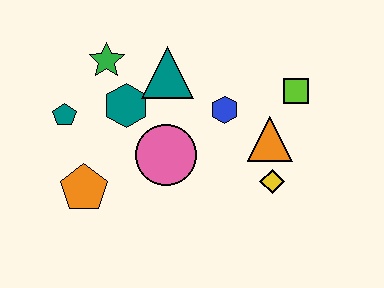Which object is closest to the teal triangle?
The teal hexagon is closest to the teal triangle.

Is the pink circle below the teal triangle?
Yes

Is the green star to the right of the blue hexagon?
No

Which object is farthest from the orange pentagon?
The lime square is farthest from the orange pentagon.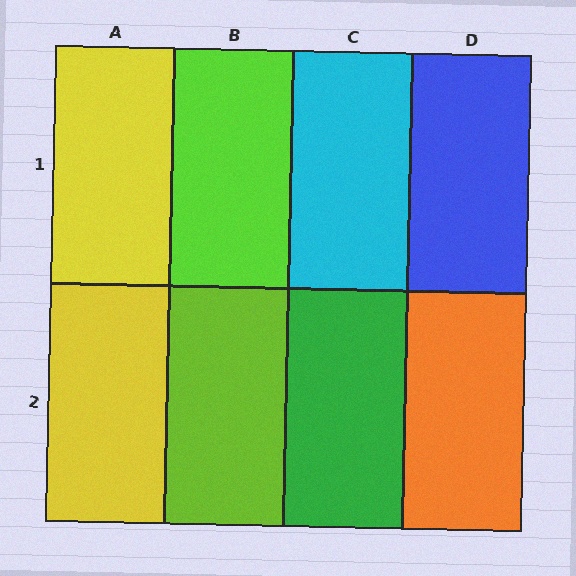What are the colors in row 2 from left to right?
Yellow, lime, green, orange.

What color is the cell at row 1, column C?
Cyan.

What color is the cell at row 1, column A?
Yellow.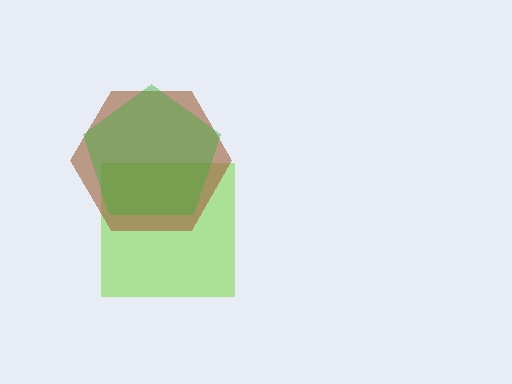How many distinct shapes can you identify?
There are 3 distinct shapes: a lime square, a brown hexagon, a green pentagon.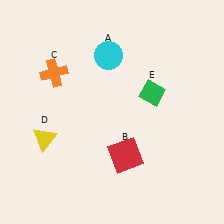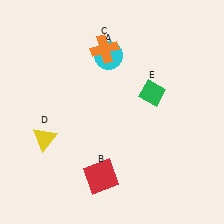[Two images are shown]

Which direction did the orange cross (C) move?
The orange cross (C) moved right.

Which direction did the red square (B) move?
The red square (B) moved left.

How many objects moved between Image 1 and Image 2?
2 objects moved between the two images.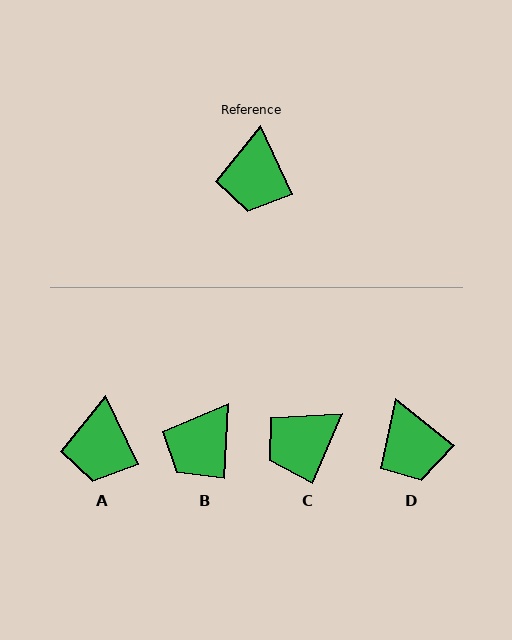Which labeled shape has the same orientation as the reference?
A.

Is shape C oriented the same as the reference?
No, it is off by about 48 degrees.